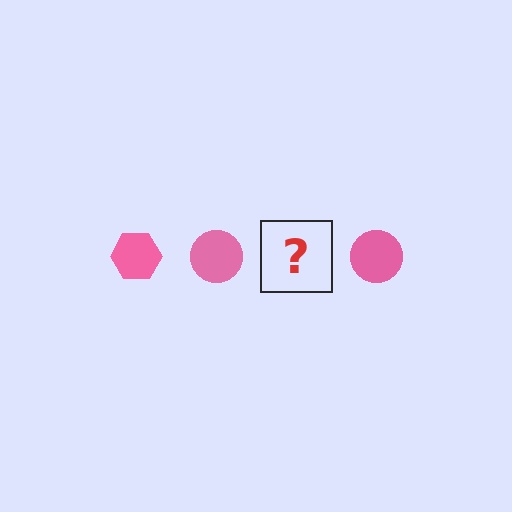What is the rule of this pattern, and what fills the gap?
The rule is that the pattern cycles through hexagon, circle shapes in pink. The gap should be filled with a pink hexagon.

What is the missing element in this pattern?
The missing element is a pink hexagon.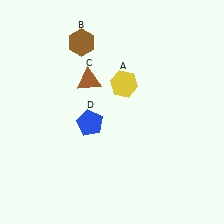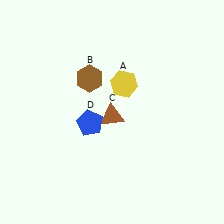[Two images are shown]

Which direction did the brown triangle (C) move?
The brown triangle (C) moved down.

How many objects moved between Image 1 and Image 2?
2 objects moved between the two images.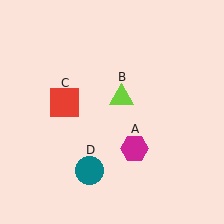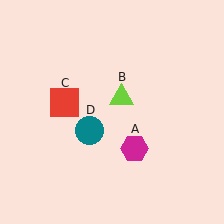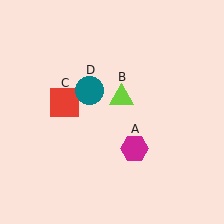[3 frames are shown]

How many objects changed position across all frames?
1 object changed position: teal circle (object D).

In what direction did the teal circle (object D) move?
The teal circle (object D) moved up.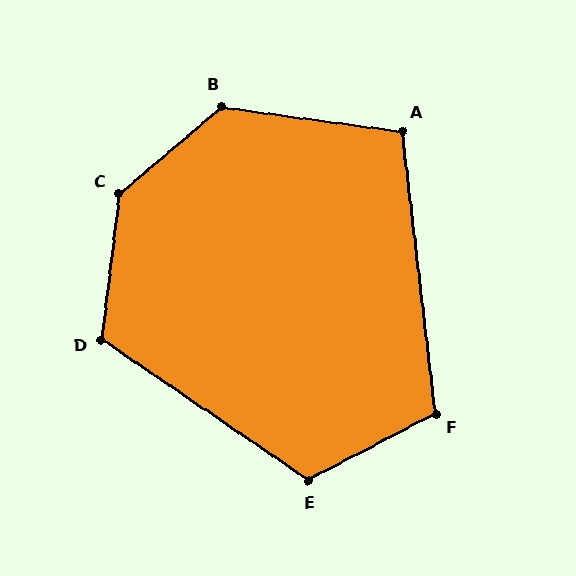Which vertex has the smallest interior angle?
A, at approximately 105 degrees.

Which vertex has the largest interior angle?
C, at approximately 137 degrees.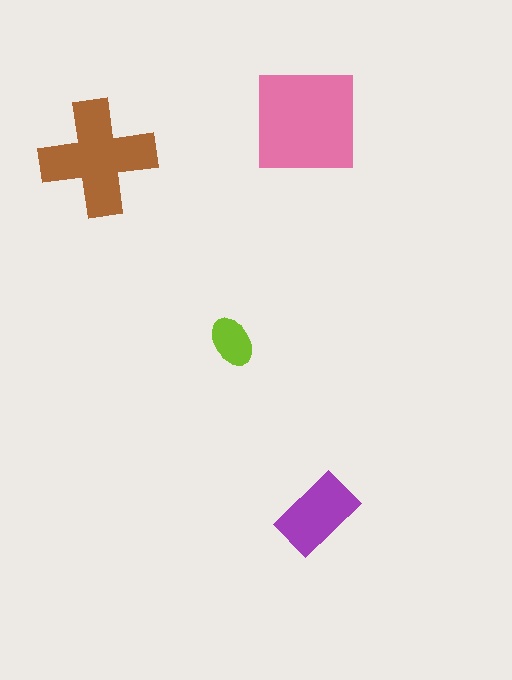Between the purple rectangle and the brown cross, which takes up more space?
The brown cross.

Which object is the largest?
The pink square.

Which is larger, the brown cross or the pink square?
The pink square.